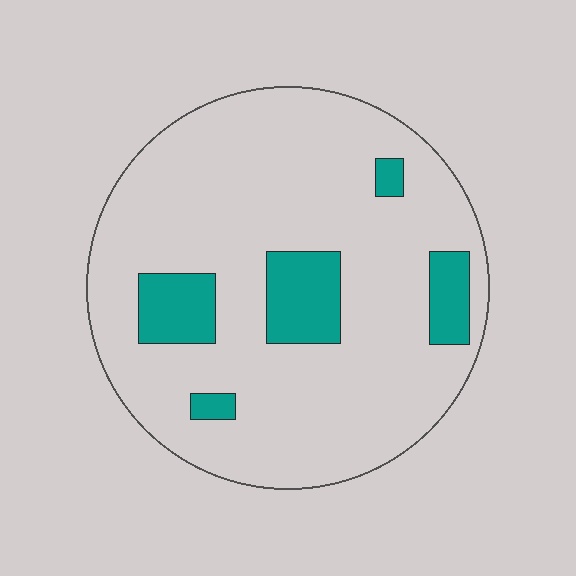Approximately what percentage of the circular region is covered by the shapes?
Approximately 15%.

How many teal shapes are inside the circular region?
5.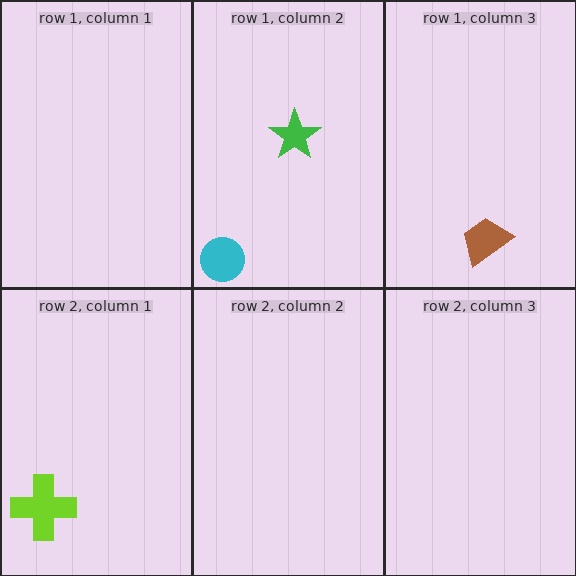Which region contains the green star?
The row 1, column 2 region.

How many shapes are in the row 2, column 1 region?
1.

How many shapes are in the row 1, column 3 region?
1.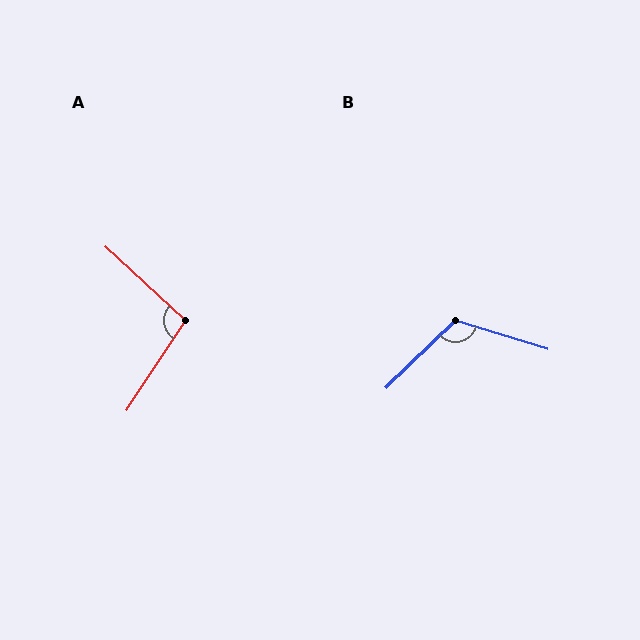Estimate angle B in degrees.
Approximately 119 degrees.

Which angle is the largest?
B, at approximately 119 degrees.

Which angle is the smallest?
A, at approximately 99 degrees.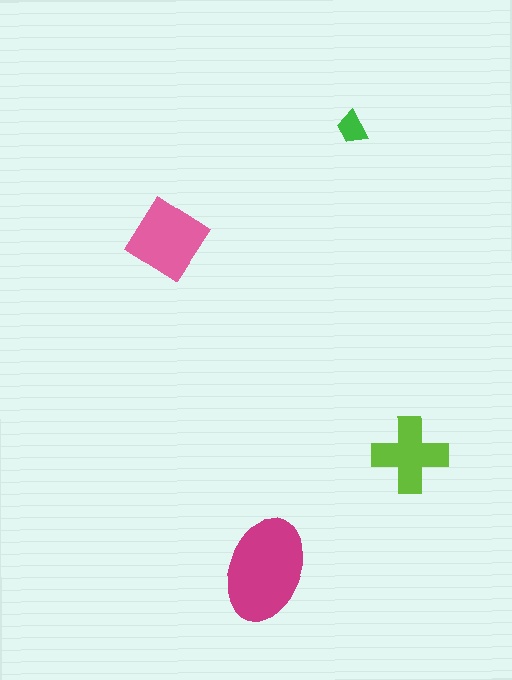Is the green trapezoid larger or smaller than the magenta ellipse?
Smaller.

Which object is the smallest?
The green trapezoid.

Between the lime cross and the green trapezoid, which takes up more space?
The lime cross.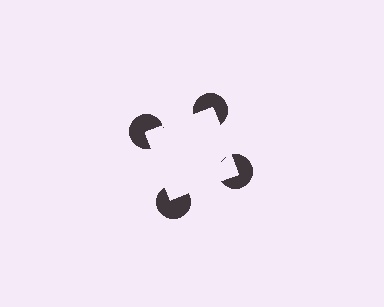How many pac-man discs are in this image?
There are 4 — one at each vertex of the illusory square.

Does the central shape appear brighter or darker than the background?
It typically appears slightly brighter than the background, even though no actual brightness change is drawn.